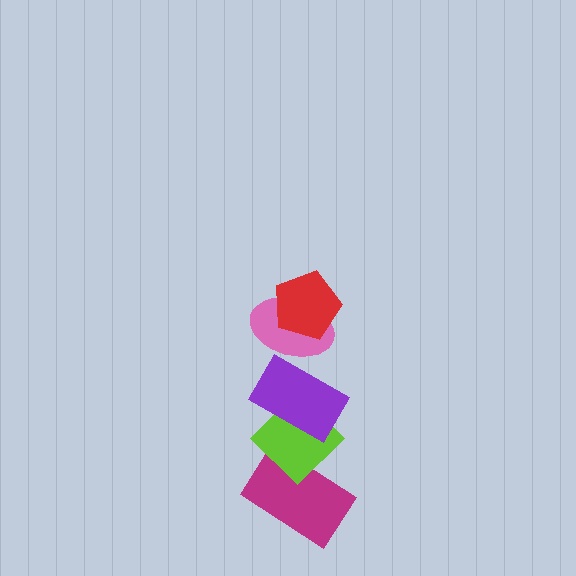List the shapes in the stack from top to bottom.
From top to bottom: the red pentagon, the pink ellipse, the purple rectangle, the lime diamond, the magenta rectangle.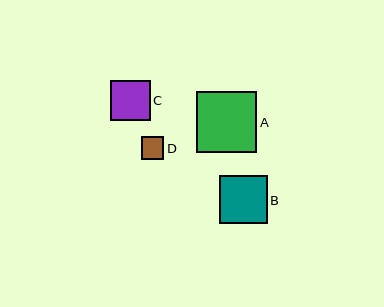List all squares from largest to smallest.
From largest to smallest: A, B, C, D.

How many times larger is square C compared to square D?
Square C is approximately 1.7 times the size of square D.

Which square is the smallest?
Square D is the smallest with a size of approximately 23 pixels.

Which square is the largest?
Square A is the largest with a size of approximately 60 pixels.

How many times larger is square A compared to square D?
Square A is approximately 2.6 times the size of square D.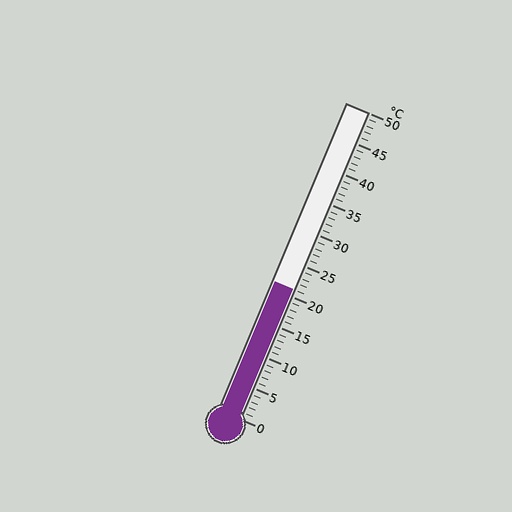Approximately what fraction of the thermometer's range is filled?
The thermometer is filled to approximately 40% of its range.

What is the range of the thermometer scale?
The thermometer scale ranges from 0°C to 50°C.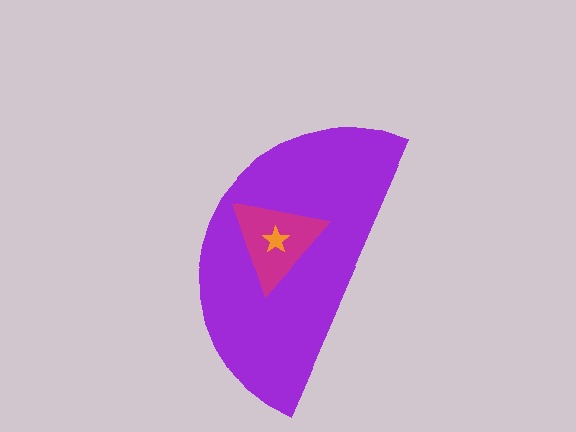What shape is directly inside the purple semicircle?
The magenta triangle.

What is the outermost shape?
The purple semicircle.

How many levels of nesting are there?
3.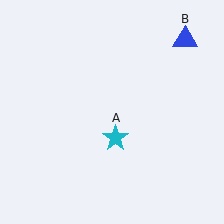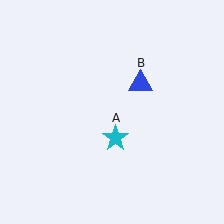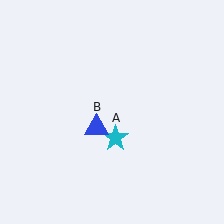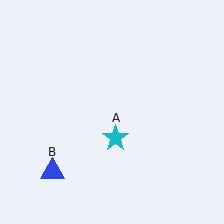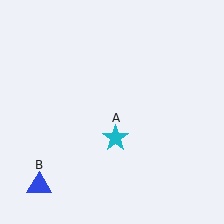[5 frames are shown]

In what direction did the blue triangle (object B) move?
The blue triangle (object B) moved down and to the left.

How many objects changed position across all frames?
1 object changed position: blue triangle (object B).